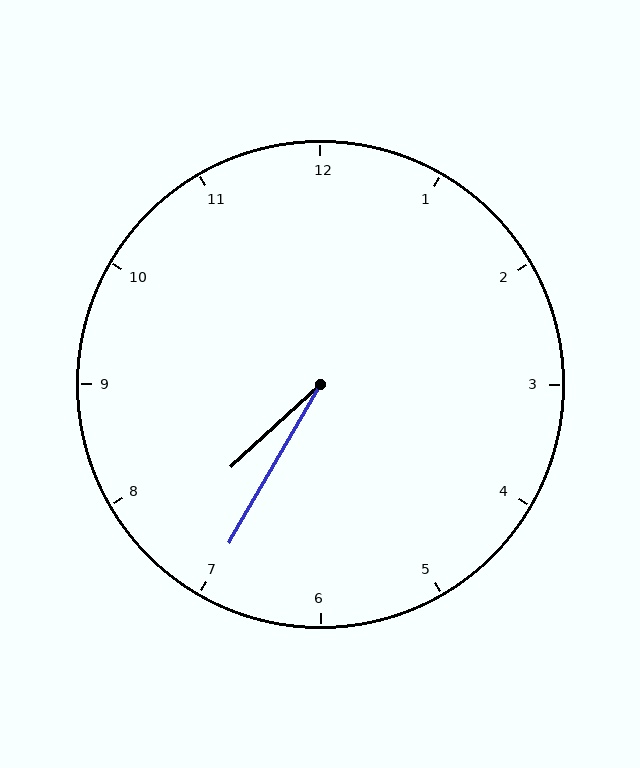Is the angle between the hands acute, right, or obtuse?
It is acute.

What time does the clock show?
7:35.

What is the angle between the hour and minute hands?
Approximately 18 degrees.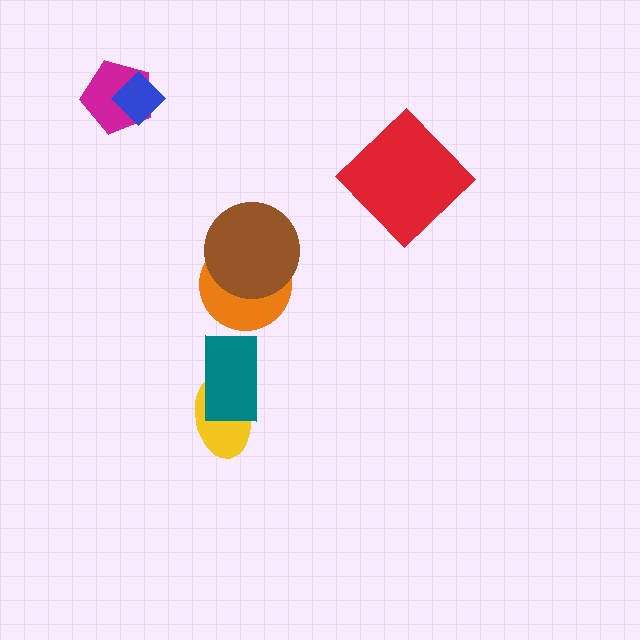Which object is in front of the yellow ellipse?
The teal rectangle is in front of the yellow ellipse.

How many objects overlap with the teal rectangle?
1 object overlaps with the teal rectangle.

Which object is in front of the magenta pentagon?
The blue diamond is in front of the magenta pentagon.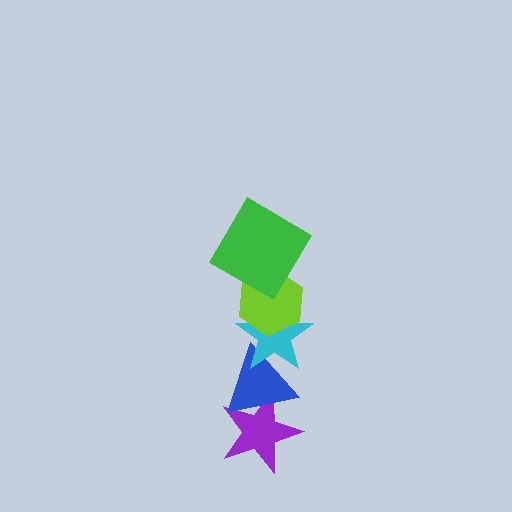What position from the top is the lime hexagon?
The lime hexagon is 2nd from the top.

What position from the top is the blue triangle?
The blue triangle is 4th from the top.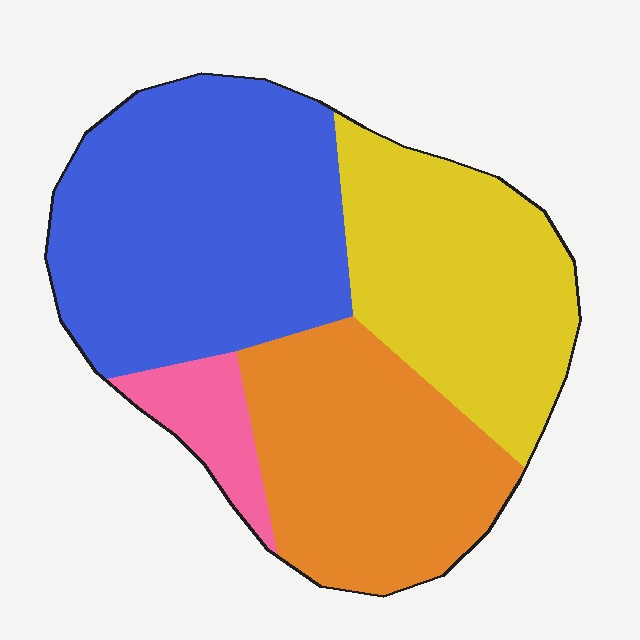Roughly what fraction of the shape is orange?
Orange covers about 30% of the shape.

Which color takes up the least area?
Pink, at roughly 5%.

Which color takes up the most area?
Blue, at roughly 40%.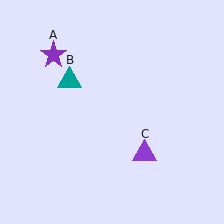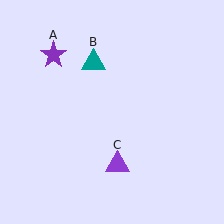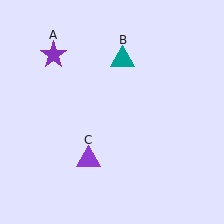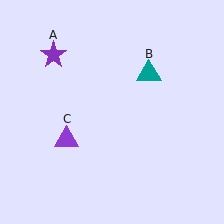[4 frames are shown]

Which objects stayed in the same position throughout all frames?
Purple star (object A) remained stationary.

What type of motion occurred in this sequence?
The teal triangle (object B), purple triangle (object C) rotated clockwise around the center of the scene.